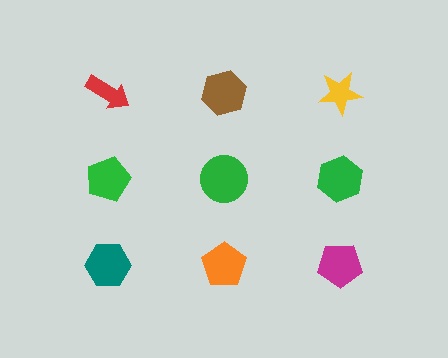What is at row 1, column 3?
A yellow star.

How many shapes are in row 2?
3 shapes.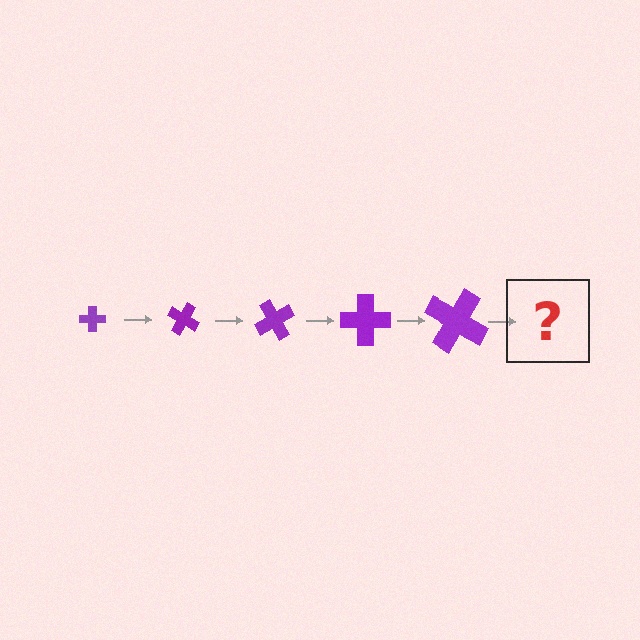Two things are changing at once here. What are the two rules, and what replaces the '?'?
The two rules are that the cross grows larger each step and it rotates 30 degrees each step. The '?' should be a cross, larger than the previous one and rotated 150 degrees from the start.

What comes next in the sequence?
The next element should be a cross, larger than the previous one and rotated 150 degrees from the start.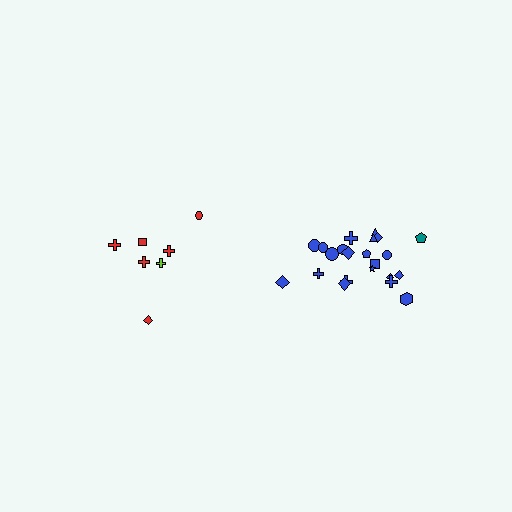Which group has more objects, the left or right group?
The right group.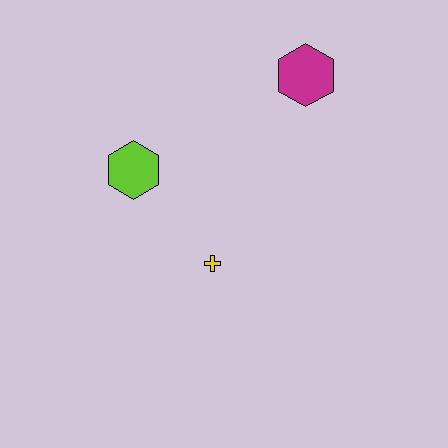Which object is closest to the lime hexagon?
The yellow cross is closest to the lime hexagon.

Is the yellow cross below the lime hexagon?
Yes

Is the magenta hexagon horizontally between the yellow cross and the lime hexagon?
No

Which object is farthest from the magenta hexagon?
The yellow cross is farthest from the magenta hexagon.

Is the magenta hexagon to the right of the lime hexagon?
Yes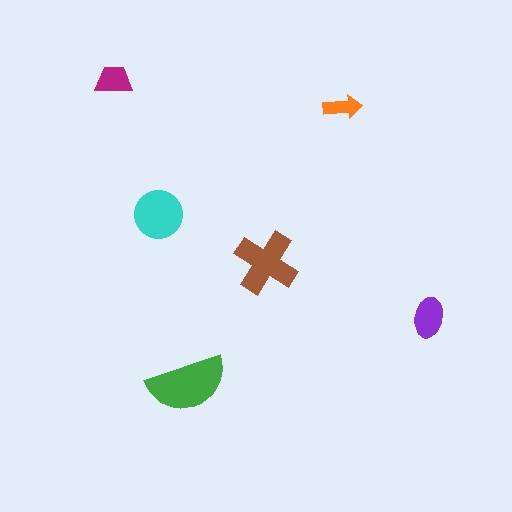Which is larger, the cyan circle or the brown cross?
The brown cross.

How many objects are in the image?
There are 6 objects in the image.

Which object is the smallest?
The orange arrow.